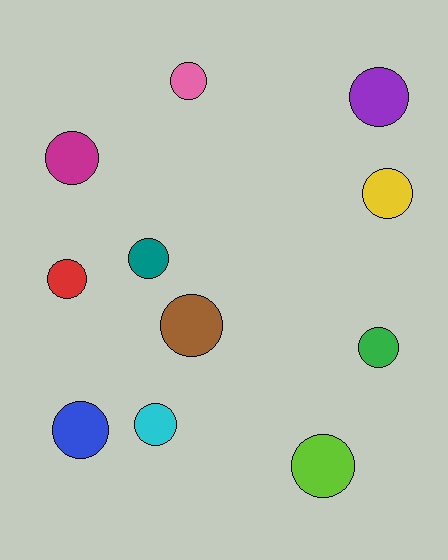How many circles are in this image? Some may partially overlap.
There are 11 circles.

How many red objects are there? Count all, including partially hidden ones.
There is 1 red object.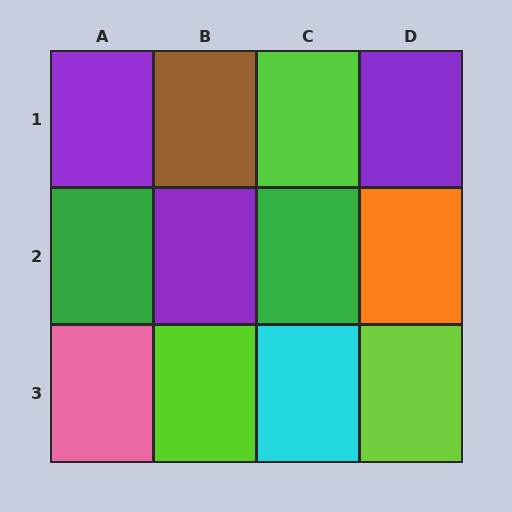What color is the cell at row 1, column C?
Lime.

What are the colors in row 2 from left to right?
Green, purple, green, orange.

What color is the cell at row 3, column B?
Lime.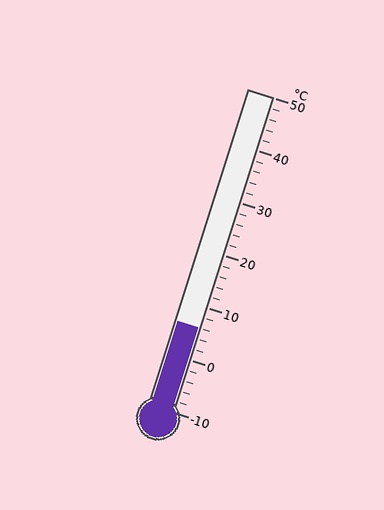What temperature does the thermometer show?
The thermometer shows approximately 6°C.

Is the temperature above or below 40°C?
The temperature is below 40°C.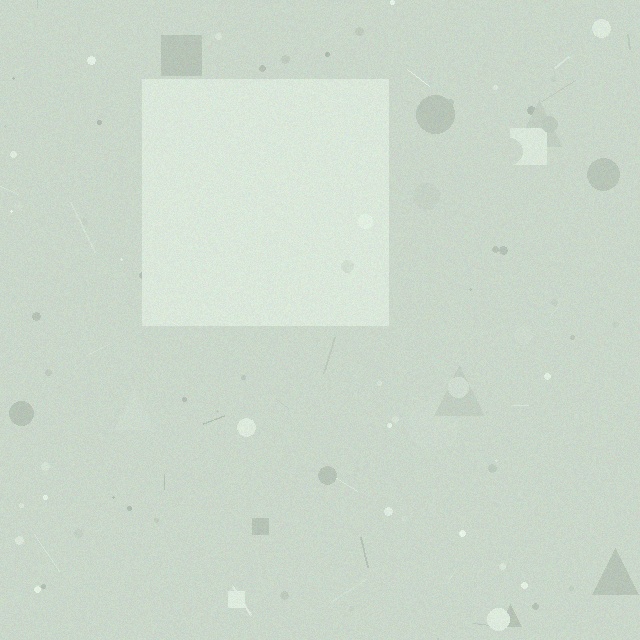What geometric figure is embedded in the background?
A square is embedded in the background.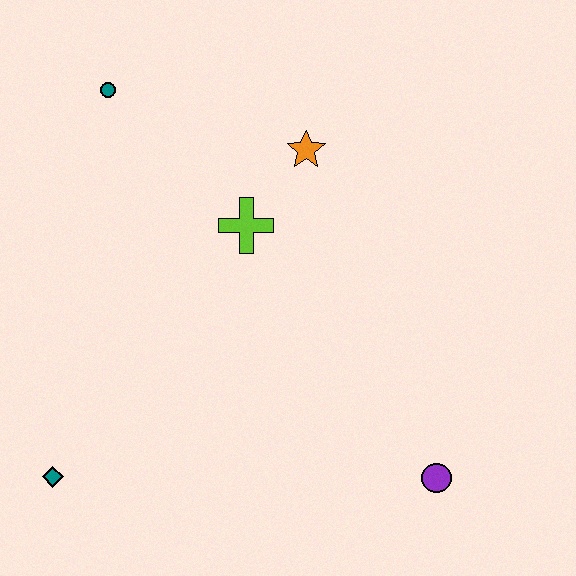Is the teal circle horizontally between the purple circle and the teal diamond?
Yes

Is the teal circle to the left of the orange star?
Yes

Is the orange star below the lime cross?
No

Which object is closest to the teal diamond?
The lime cross is closest to the teal diamond.